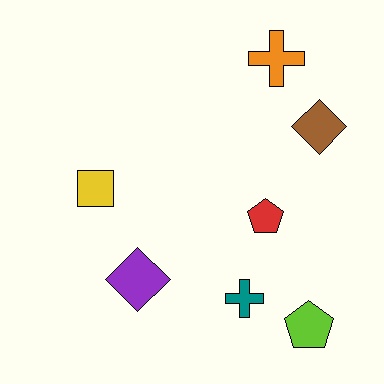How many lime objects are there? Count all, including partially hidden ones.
There is 1 lime object.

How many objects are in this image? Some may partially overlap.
There are 7 objects.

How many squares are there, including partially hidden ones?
There is 1 square.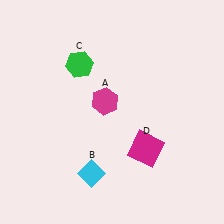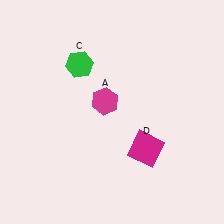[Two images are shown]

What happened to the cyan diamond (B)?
The cyan diamond (B) was removed in Image 2. It was in the bottom-left area of Image 1.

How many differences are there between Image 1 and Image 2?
There is 1 difference between the two images.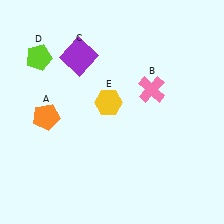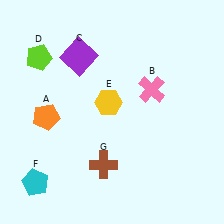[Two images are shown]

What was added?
A cyan pentagon (F), a brown cross (G) were added in Image 2.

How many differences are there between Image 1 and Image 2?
There are 2 differences between the two images.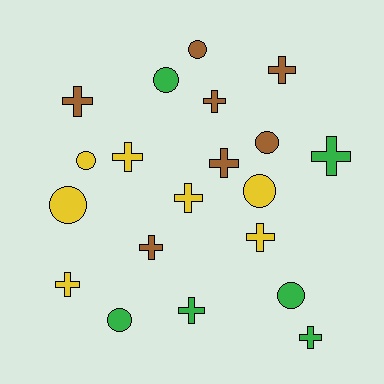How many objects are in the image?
There are 20 objects.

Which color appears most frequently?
Brown, with 7 objects.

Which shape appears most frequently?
Cross, with 12 objects.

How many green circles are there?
There are 3 green circles.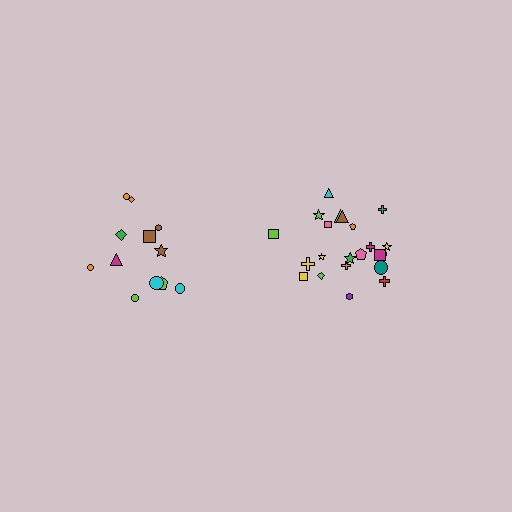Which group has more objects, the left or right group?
The right group.